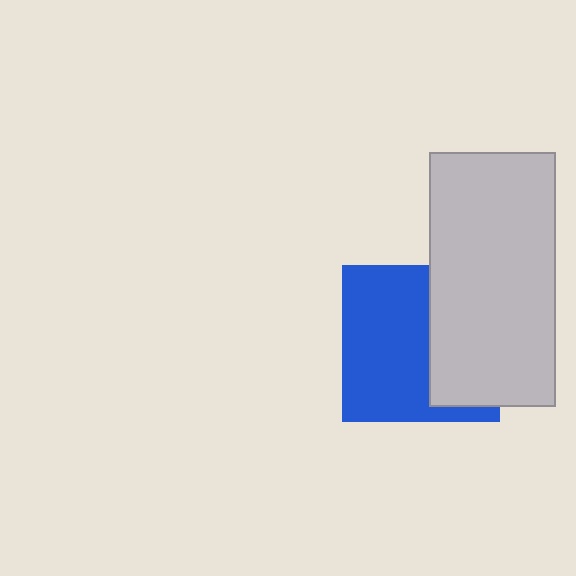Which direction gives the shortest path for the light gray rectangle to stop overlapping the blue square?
Moving right gives the shortest separation.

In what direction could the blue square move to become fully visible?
The blue square could move left. That would shift it out from behind the light gray rectangle entirely.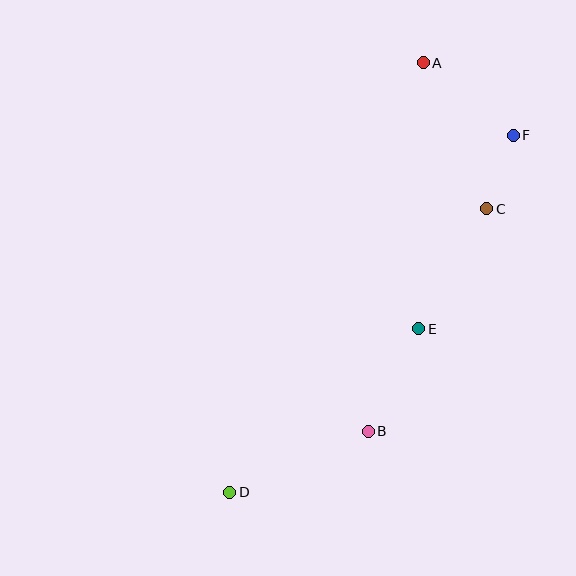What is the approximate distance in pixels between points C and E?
The distance between C and E is approximately 138 pixels.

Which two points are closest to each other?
Points C and F are closest to each other.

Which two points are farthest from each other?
Points A and D are farthest from each other.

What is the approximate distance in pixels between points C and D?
The distance between C and D is approximately 383 pixels.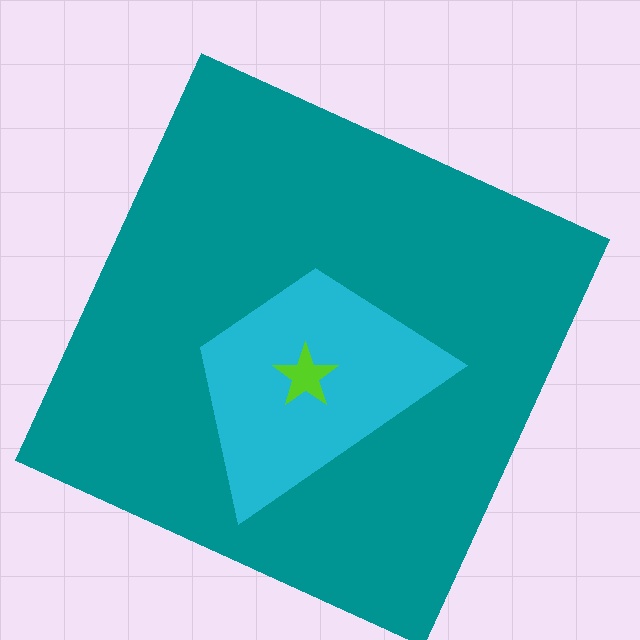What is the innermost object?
The lime star.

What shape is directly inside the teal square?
The cyan trapezoid.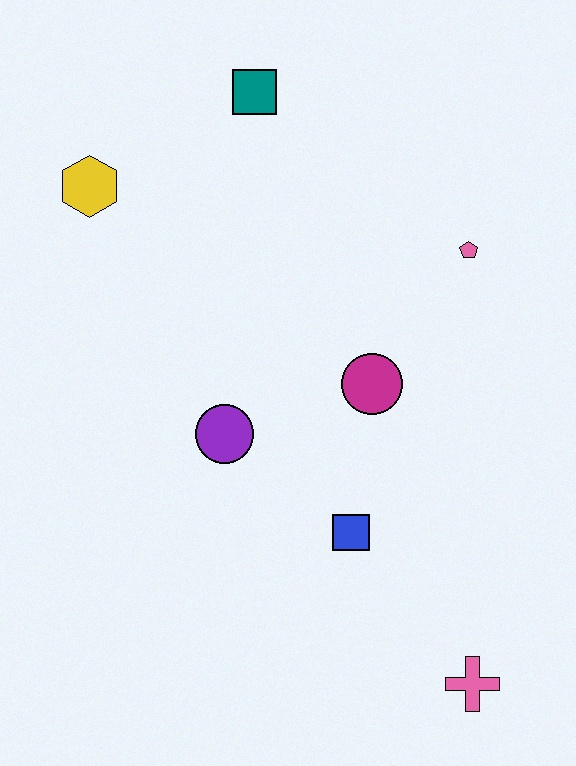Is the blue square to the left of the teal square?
No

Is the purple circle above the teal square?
No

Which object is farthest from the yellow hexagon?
The pink cross is farthest from the yellow hexagon.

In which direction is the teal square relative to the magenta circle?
The teal square is above the magenta circle.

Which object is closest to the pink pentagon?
The magenta circle is closest to the pink pentagon.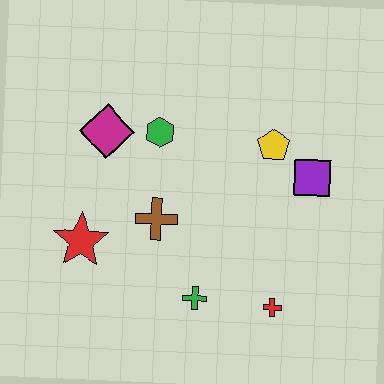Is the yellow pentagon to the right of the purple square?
No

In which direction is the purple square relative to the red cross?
The purple square is above the red cross.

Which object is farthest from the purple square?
The red star is farthest from the purple square.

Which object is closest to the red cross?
The green cross is closest to the red cross.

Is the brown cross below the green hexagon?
Yes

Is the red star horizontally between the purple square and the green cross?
No